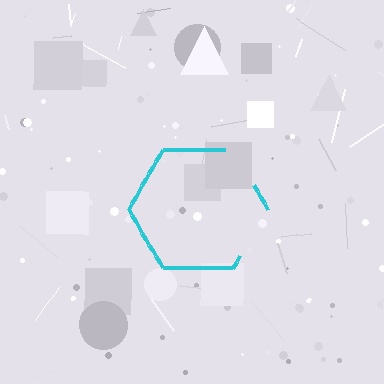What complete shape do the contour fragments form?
The contour fragments form a hexagon.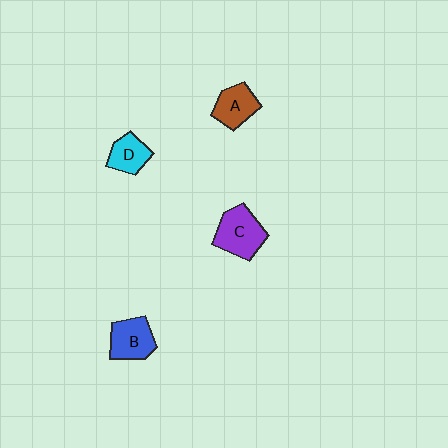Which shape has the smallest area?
Shape D (cyan).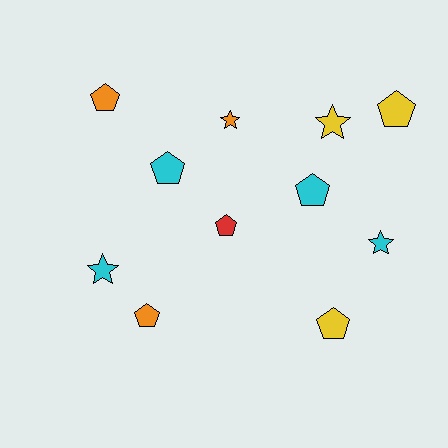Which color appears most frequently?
Cyan, with 4 objects.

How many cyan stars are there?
There are 2 cyan stars.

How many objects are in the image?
There are 11 objects.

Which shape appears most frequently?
Pentagon, with 7 objects.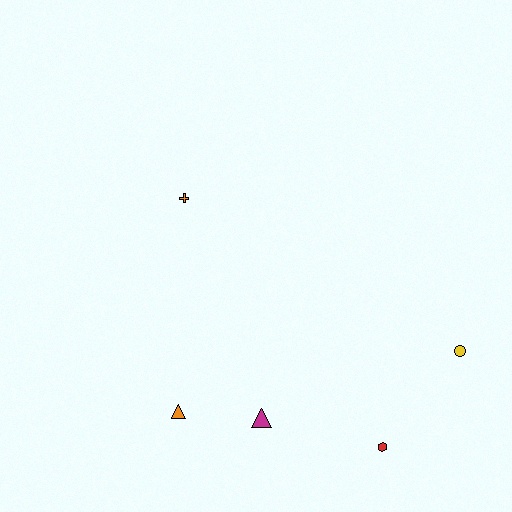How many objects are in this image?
There are 5 objects.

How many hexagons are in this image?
There is 1 hexagon.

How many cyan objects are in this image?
There are no cyan objects.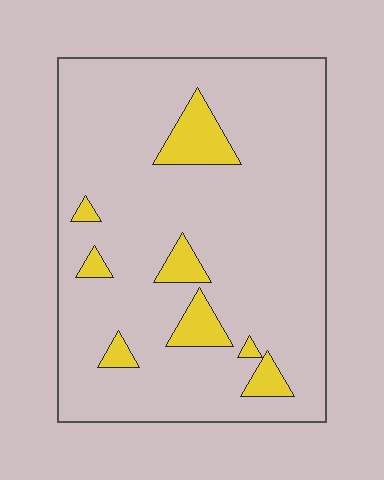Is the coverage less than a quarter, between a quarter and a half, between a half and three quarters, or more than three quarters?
Less than a quarter.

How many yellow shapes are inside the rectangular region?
8.